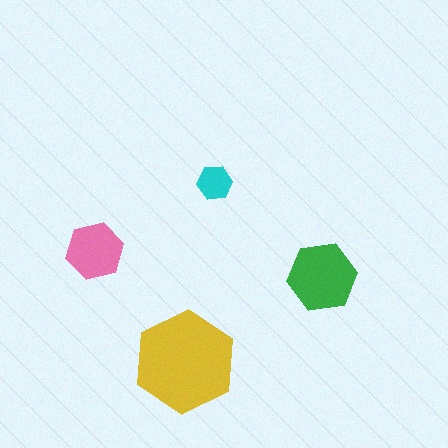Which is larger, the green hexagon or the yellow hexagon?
The yellow one.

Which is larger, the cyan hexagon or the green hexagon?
The green one.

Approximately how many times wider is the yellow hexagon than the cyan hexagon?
About 3 times wider.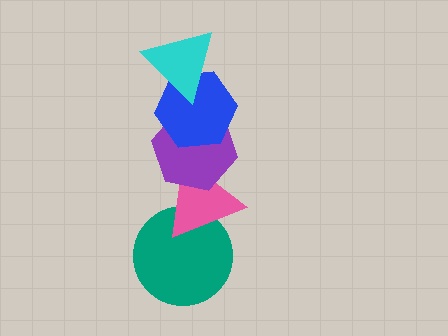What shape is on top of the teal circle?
The pink triangle is on top of the teal circle.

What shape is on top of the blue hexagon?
The cyan triangle is on top of the blue hexagon.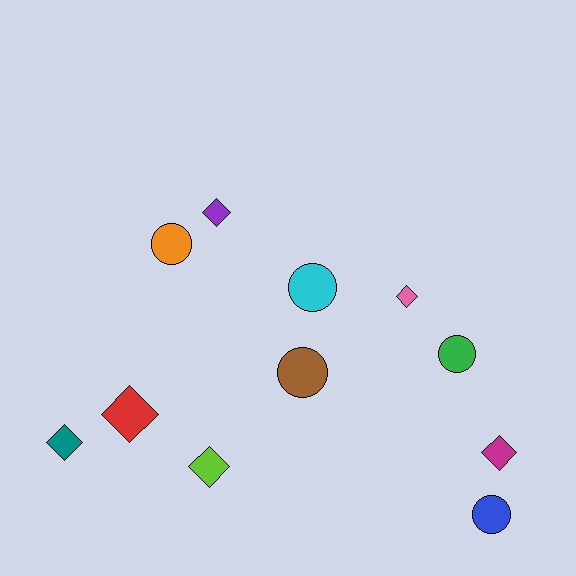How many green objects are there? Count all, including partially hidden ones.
There is 1 green object.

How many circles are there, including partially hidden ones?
There are 5 circles.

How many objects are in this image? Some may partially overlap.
There are 11 objects.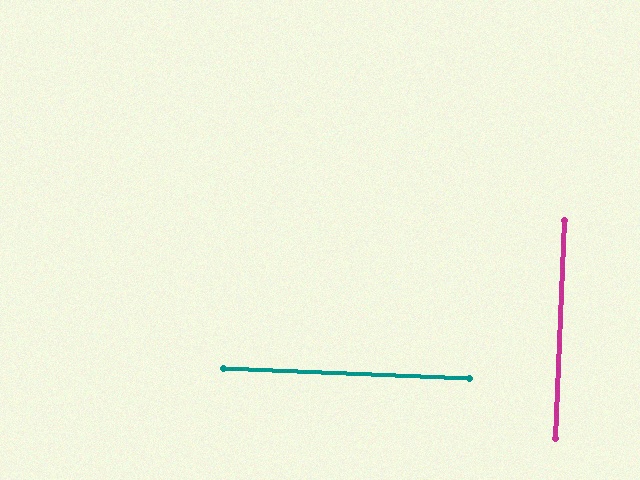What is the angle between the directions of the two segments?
Approximately 90 degrees.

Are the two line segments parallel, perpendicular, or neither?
Perpendicular — they meet at approximately 90°.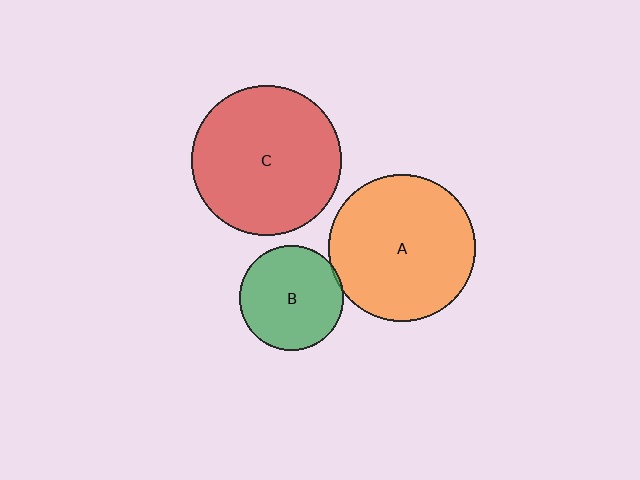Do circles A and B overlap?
Yes.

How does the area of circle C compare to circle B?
Approximately 2.0 times.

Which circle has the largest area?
Circle C (red).